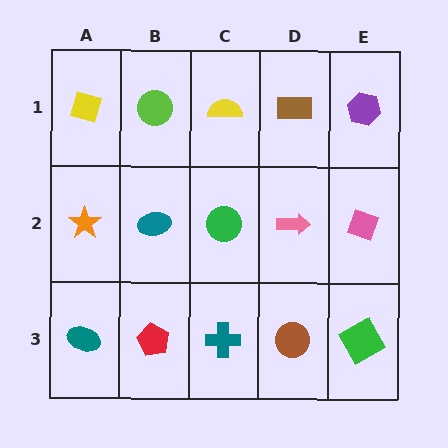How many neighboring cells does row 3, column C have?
3.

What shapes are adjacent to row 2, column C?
A yellow semicircle (row 1, column C), a teal cross (row 3, column C), a teal ellipse (row 2, column B), a pink arrow (row 2, column D).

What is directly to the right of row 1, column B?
A yellow semicircle.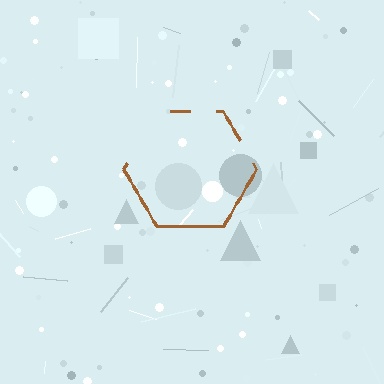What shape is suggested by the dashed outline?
The dashed outline suggests a hexagon.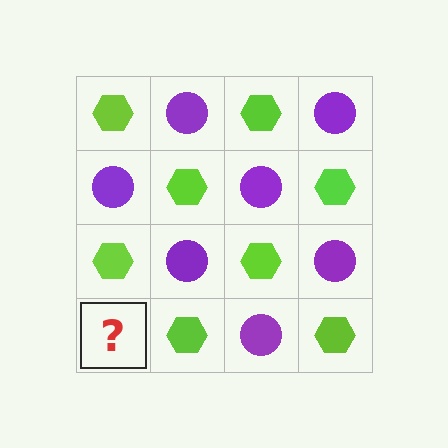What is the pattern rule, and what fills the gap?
The rule is that it alternates lime hexagon and purple circle in a checkerboard pattern. The gap should be filled with a purple circle.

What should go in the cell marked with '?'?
The missing cell should contain a purple circle.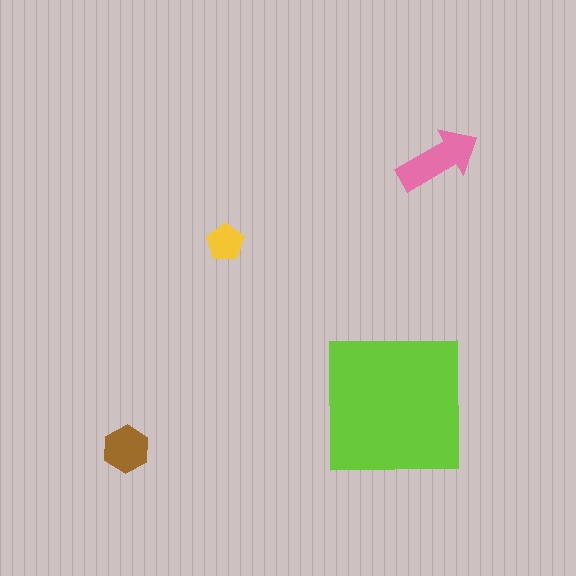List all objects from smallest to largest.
The yellow pentagon, the brown hexagon, the pink arrow, the lime square.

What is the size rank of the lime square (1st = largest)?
1st.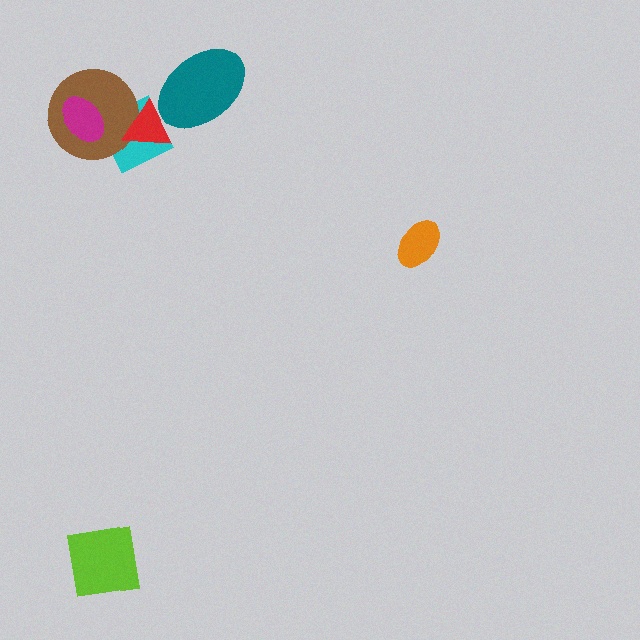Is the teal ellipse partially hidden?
Yes, it is partially covered by another shape.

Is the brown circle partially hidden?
Yes, it is partially covered by another shape.